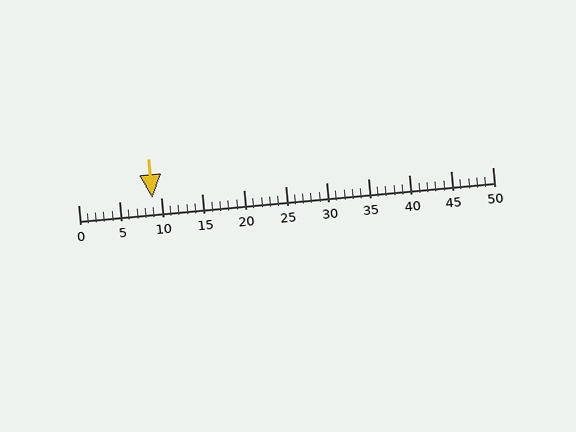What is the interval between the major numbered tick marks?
The major tick marks are spaced 5 units apart.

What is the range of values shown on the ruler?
The ruler shows values from 0 to 50.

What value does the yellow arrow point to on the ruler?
The yellow arrow points to approximately 9.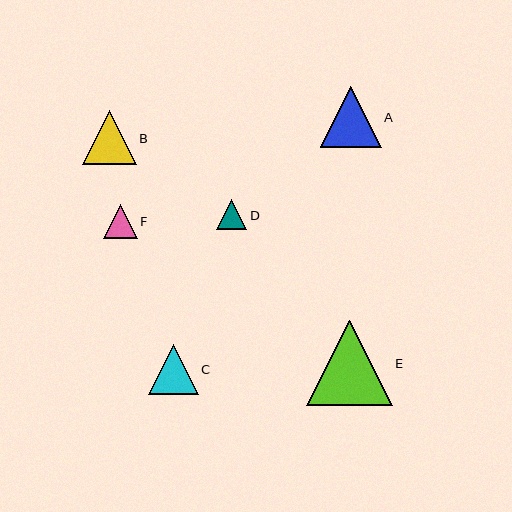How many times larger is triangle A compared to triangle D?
Triangle A is approximately 2.0 times the size of triangle D.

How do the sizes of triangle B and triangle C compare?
Triangle B and triangle C are approximately the same size.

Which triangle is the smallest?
Triangle D is the smallest with a size of approximately 30 pixels.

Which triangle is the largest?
Triangle E is the largest with a size of approximately 86 pixels.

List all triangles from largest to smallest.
From largest to smallest: E, A, B, C, F, D.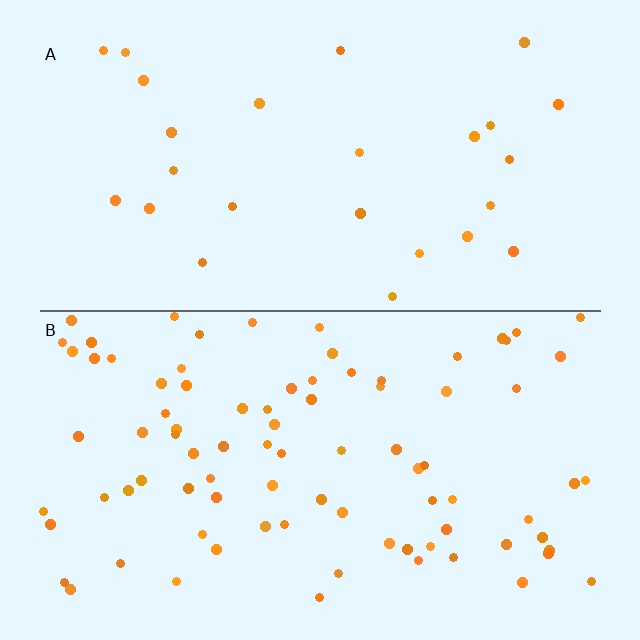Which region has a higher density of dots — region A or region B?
B (the bottom).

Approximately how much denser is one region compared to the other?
Approximately 3.3× — region B over region A.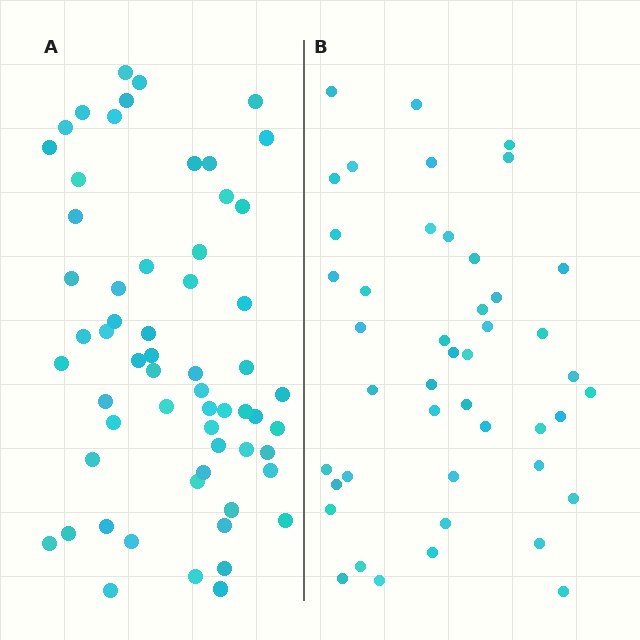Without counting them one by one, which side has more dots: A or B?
Region A (the left region) has more dots.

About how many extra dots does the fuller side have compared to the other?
Region A has approximately 15 more dots than region B.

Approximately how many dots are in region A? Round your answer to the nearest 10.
About 60 dots.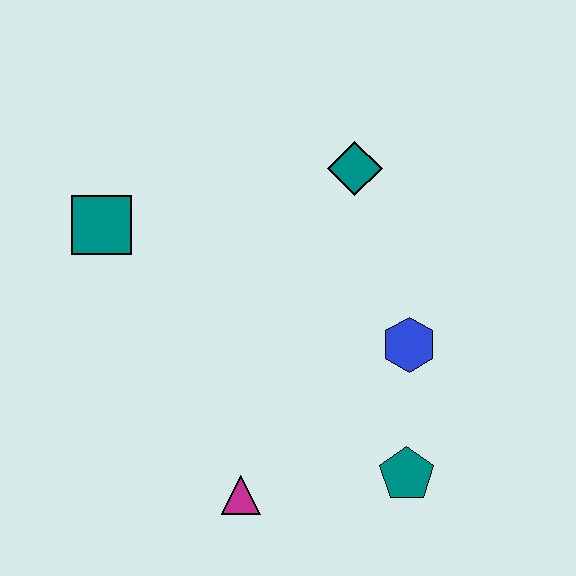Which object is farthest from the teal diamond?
The magenta triangle is farthest from the teal diamond.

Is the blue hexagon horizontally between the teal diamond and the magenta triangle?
No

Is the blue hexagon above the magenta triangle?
Yes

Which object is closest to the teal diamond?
The blue hexagon is closest to the teal diamond.